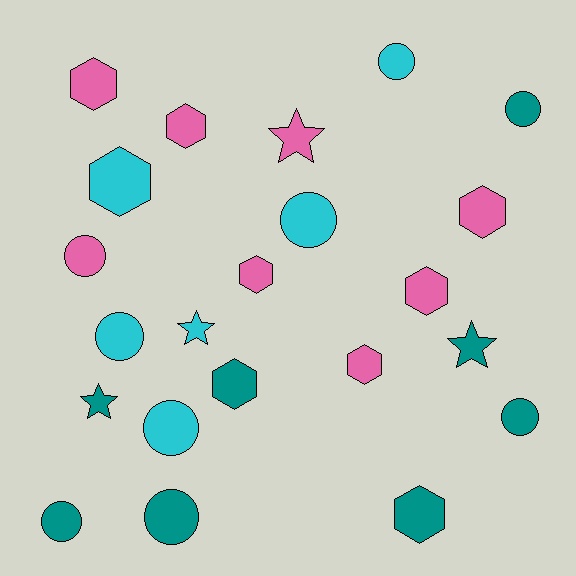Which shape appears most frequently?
Hexagon, with 9 objects.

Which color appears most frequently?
Pink, with 8 objects.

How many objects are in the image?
There are 22 objects.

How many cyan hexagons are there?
There is 1 cyan hexagon.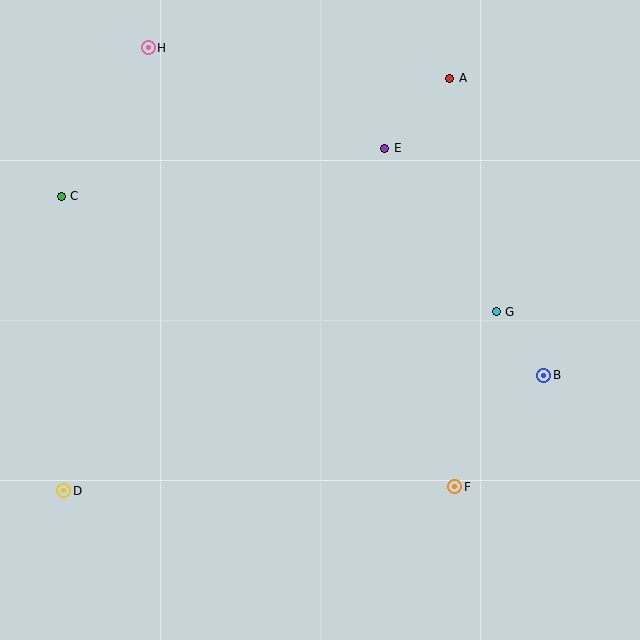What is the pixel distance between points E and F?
The distance between E and F is 346 pixels.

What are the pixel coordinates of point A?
Point A is at (450, 78).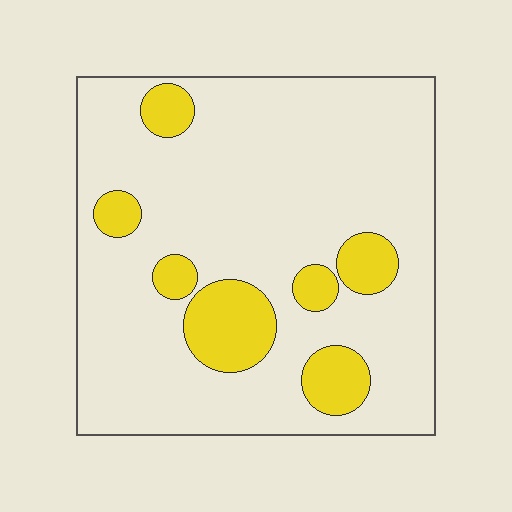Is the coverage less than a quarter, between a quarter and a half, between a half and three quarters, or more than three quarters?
Less than a quarter.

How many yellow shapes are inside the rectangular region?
7.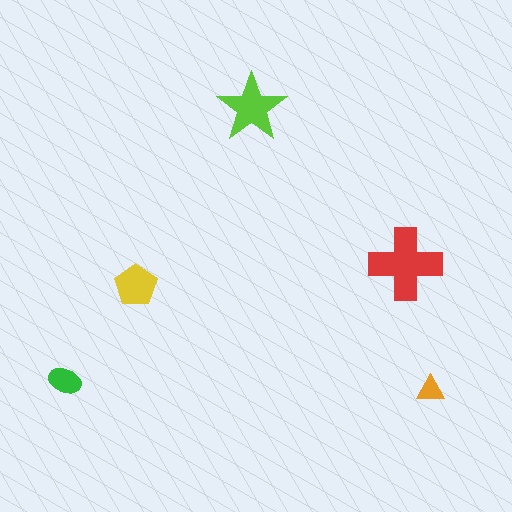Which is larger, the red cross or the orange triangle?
The red cross.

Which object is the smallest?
The orange triangle.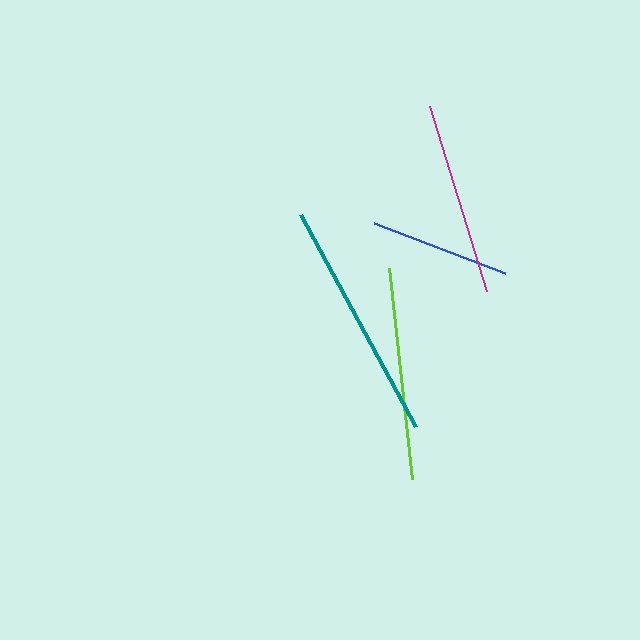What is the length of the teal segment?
The teal segment is approximately 241 pixels long.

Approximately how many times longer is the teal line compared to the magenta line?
The teal line is approximately 1.2 times the length of the magenta line.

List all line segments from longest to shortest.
From longest to shortest: teal, lime, magenta, blue.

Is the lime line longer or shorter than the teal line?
The teal line is longer than the lime line.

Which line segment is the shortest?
The blue line is the shortest at approximately 140 pixels.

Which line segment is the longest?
The teal line is the longest at approximately 241 pixels.